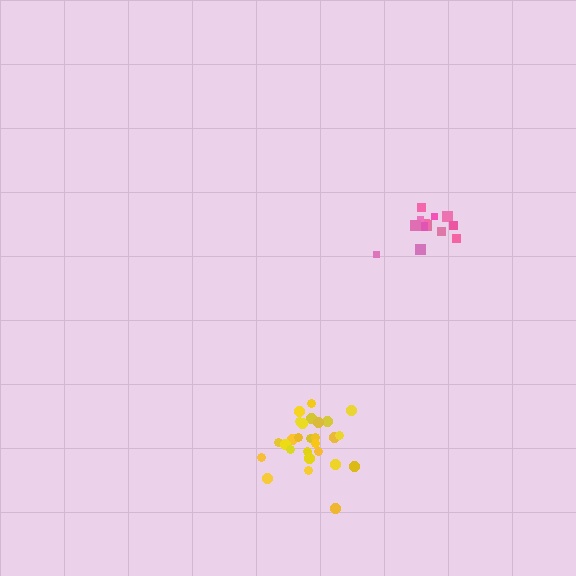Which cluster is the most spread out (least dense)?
Pink.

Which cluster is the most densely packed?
Yellow.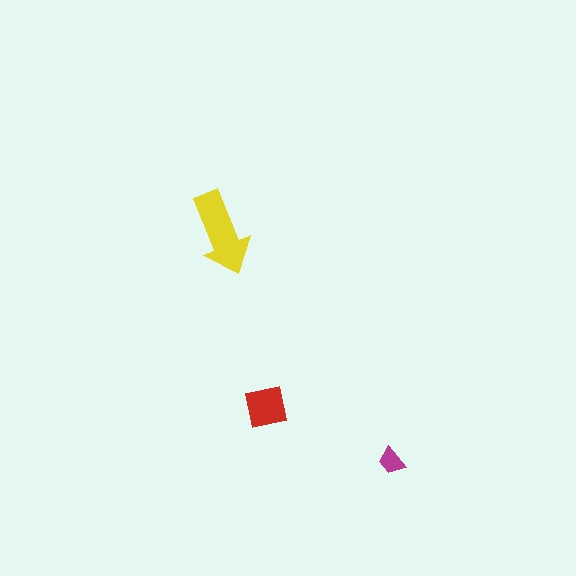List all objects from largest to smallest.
The yellow arrow, the red square, the magenta trapezoid.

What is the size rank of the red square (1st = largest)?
2nd.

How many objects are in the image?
There are 3 objects in the image.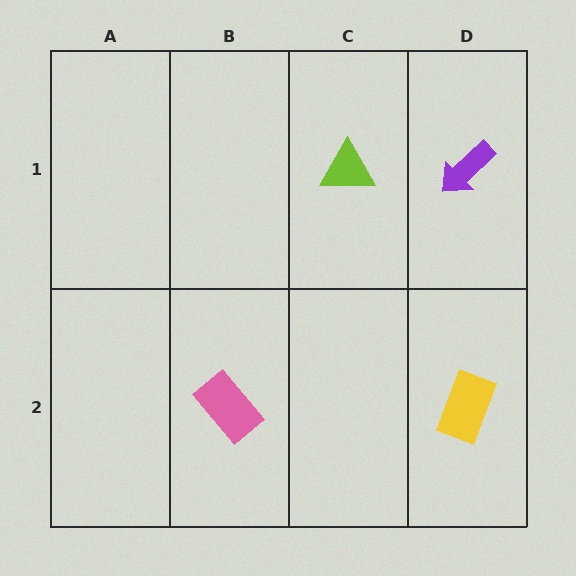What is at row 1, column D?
A purple arrow.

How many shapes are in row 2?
2 shapes.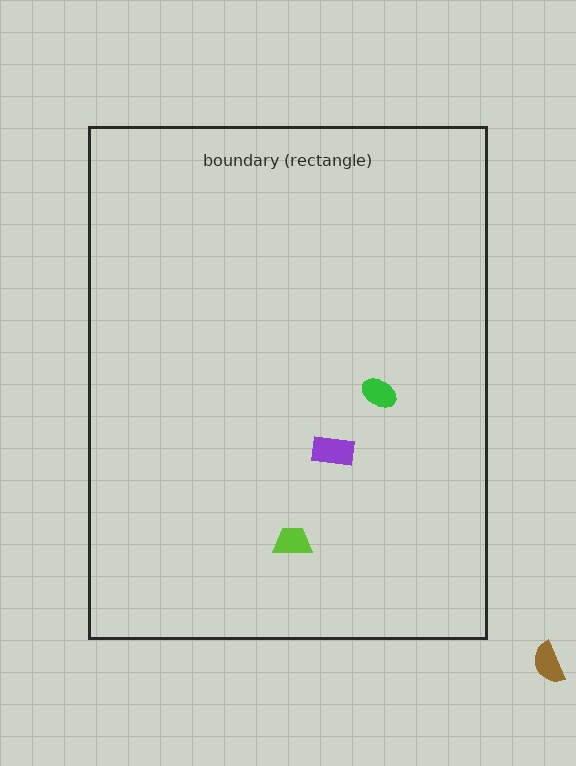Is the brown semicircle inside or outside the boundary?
Outside.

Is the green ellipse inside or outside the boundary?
Inside.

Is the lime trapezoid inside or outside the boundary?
Inside.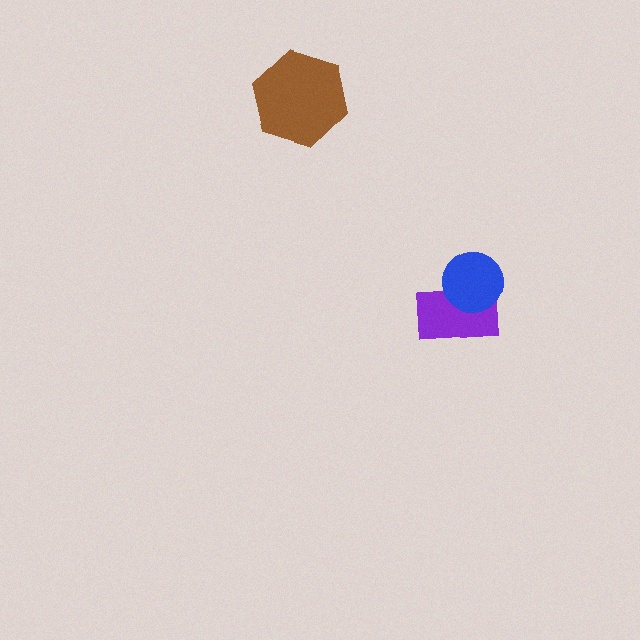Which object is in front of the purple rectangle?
The blue circle is in front of the purple rectangle.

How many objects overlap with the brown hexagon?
0 objects overlap with the brown hexagon.